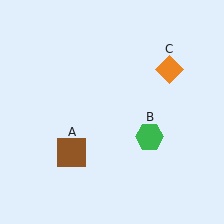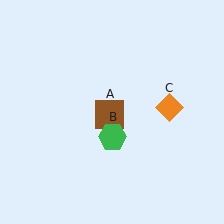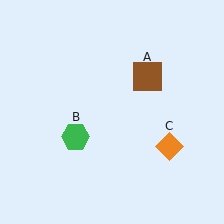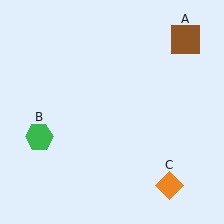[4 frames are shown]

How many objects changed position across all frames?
3 objects changed position: brown square (object A), green hexagon (object B), orange diamond (object C).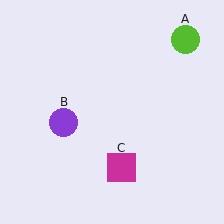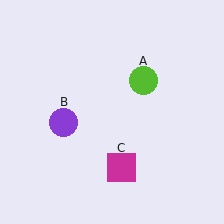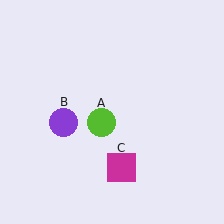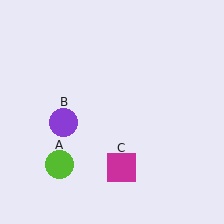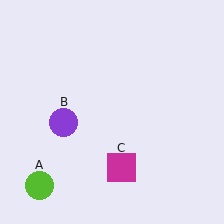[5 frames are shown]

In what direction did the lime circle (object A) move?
The lime circle (object A) moved down and to the left.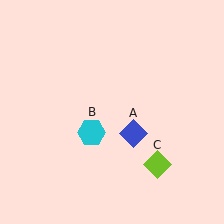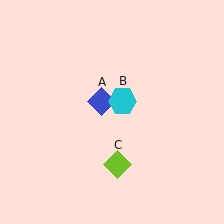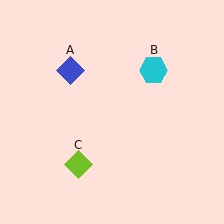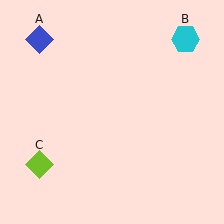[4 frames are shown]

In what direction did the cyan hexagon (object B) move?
The cyan hexagon (object B) moved up and to the right.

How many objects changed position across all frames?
3 objects changed position: blue diamond (object A), cyan hexagon (object B), lime diamond (object C).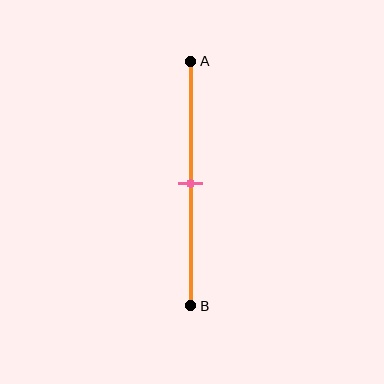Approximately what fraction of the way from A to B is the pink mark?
The pink mark is approximately 50% of the way from A to B.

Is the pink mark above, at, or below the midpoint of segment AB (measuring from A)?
The pink mark is approximately at the midpoint of segment AB.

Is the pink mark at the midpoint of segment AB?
Yes, the mark is approximately at the midpoint.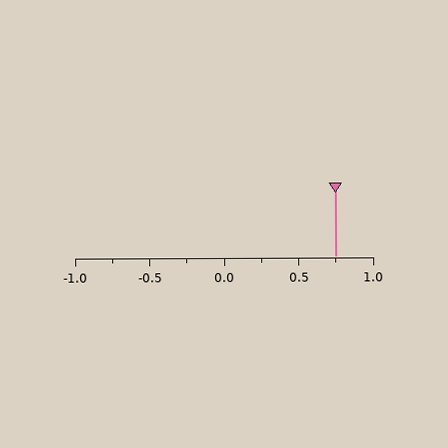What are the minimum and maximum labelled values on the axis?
The axis runs from -1.0 to 1.0.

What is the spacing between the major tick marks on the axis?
The major ticks are spaced 0.5 apart.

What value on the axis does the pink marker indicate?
The marker indicates approximately 0.75.